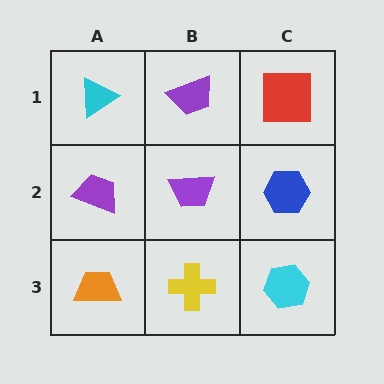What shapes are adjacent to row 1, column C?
A blue hexagon (row 2, column C), a purple trapezoid (row 1, column B).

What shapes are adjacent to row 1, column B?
A purple trapezoid (row 2, column B), a cyan triangle (row 1, column A), a red square (row 1, column C).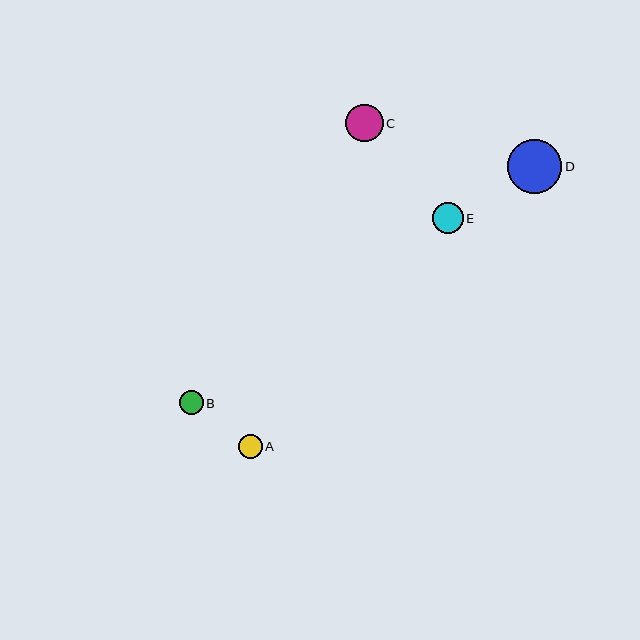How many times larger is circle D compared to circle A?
Circle D is approximately 2.3 times the size of circle A.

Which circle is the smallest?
Circle A is the smallest with a size of approximately 24 pixels.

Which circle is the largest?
Circle D is the largest with a size of approximately 54 pixels.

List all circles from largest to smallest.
From largest to smallest: D, C, E, B, A.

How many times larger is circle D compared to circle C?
Circle D is approximately 1.4 times the size of circle C.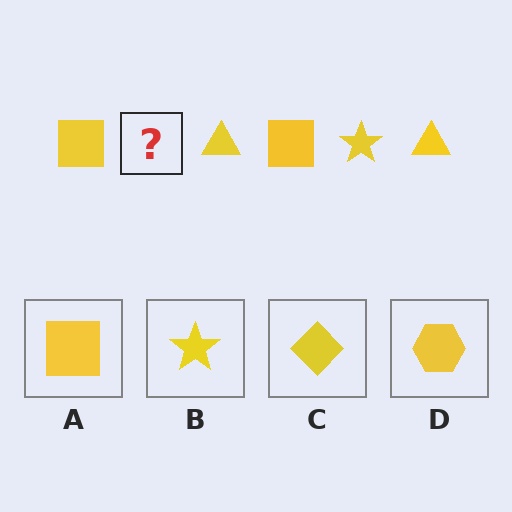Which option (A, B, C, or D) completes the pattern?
B.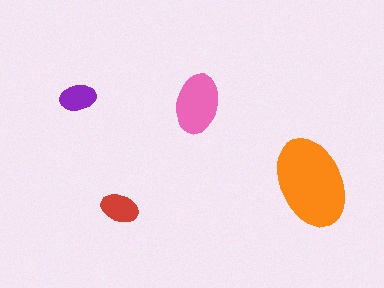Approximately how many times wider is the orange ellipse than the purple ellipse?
About 2.5 times wider.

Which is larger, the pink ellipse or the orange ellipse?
The orange one.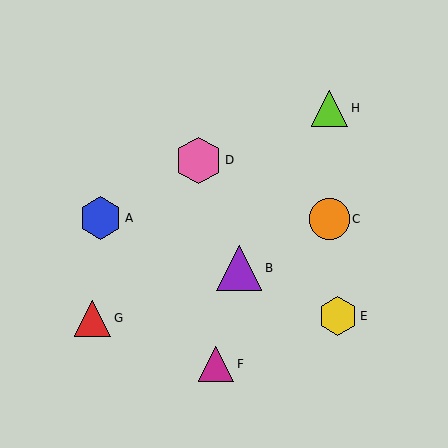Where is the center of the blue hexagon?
The center of the blue hexagon is at (101, 218).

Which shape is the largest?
The pink hexagon (labeled D) is the largest.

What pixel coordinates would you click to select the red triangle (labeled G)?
Click at (93, 318) to select the red triangle G.